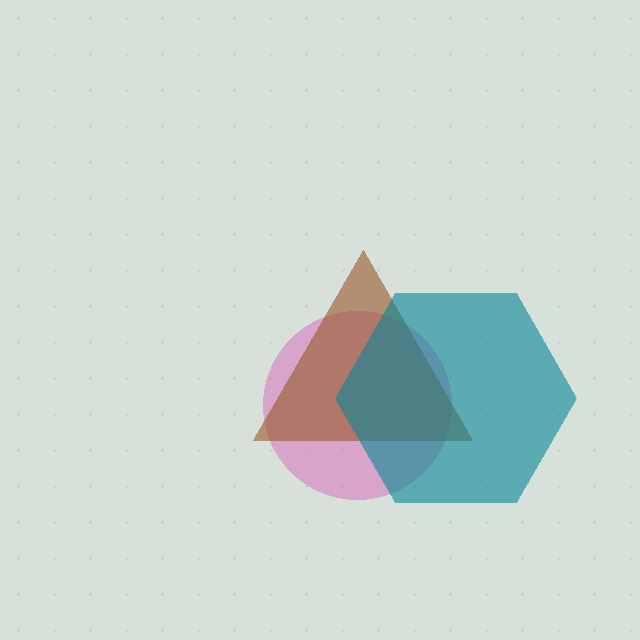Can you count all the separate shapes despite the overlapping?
Yes, there are 3 separate shapes.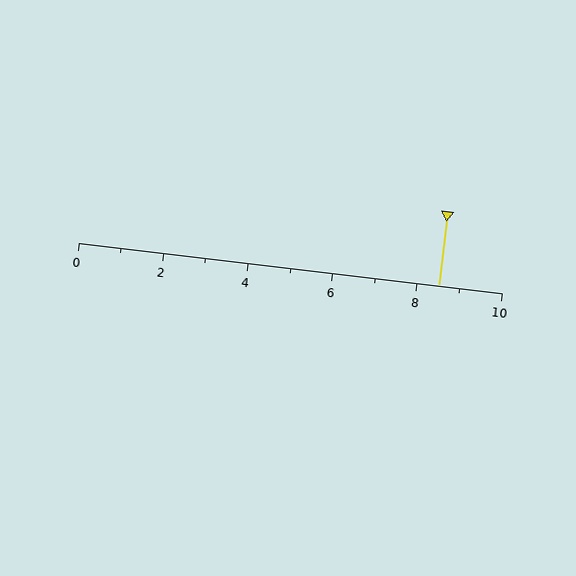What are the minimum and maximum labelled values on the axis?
The axis runs from 0 to 10.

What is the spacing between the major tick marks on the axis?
The major ticks are spaced 2 apart.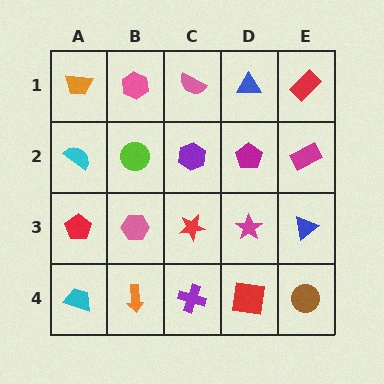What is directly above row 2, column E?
A red rectangle.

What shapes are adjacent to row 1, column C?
A purple hexagon (row 2, column C), a pink hexagon (row 1, column B), a blue triangle (row 1, column D).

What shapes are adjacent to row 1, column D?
A magenta pentagon (row 2, column D), a pink semicircle (row 1, column C), a red rectangle (row 1, column E).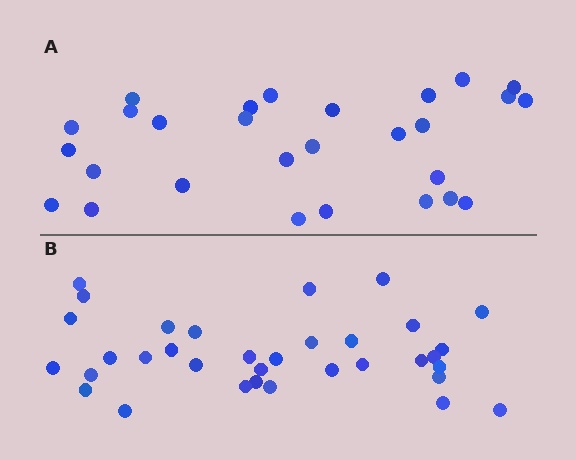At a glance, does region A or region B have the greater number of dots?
Region B (the bottom region) has more dots.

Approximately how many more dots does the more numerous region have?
Region B has about 6 more dots than region A.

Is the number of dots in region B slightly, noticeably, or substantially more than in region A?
Region B has only slightly more — the two regions are fairly close. The ratio is roughly 1.2 to 1.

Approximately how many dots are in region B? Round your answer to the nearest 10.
About 30 dots. (The exact count is 34, which rounds to 30.)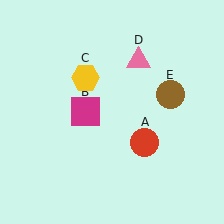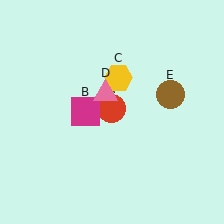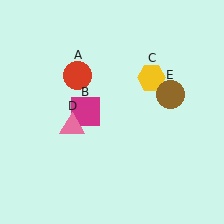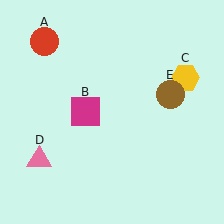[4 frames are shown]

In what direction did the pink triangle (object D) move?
The pink triangle (object D) moved down and to the left.